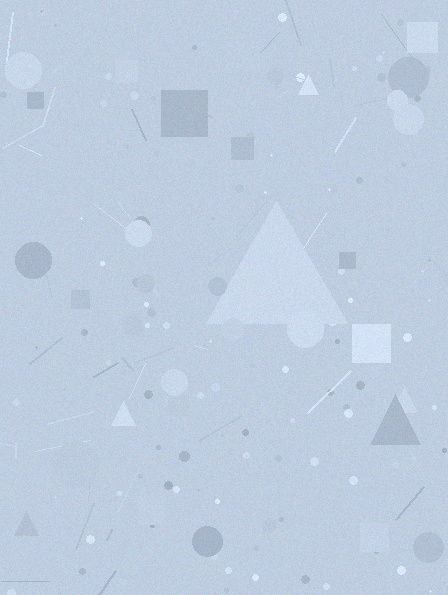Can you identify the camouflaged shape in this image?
The camouflaged shape is a triangle.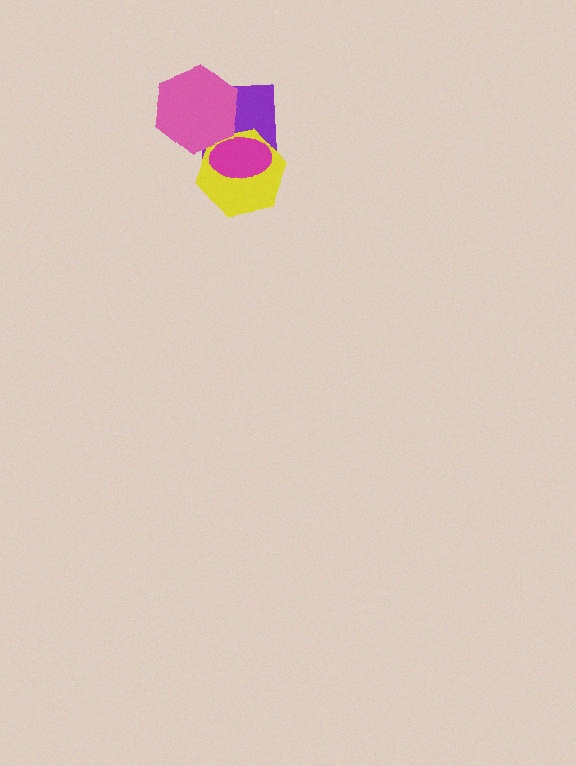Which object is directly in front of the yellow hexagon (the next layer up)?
The pink hexagon is directly in front of the yellow hexagon.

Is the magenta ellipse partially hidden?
No, no other shape covers it.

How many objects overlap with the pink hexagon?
3 objects overlap with the pink hexagon.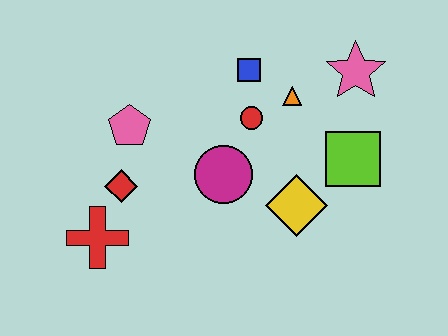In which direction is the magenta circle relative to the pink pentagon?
The magenta circle is to the right of the pink pentagon.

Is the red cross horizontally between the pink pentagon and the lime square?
No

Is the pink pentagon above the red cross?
Yes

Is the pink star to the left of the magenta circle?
No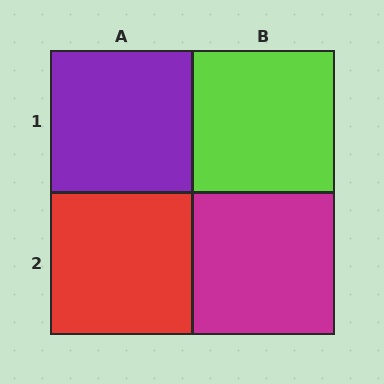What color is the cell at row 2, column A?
Red.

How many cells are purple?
1 cell is purple.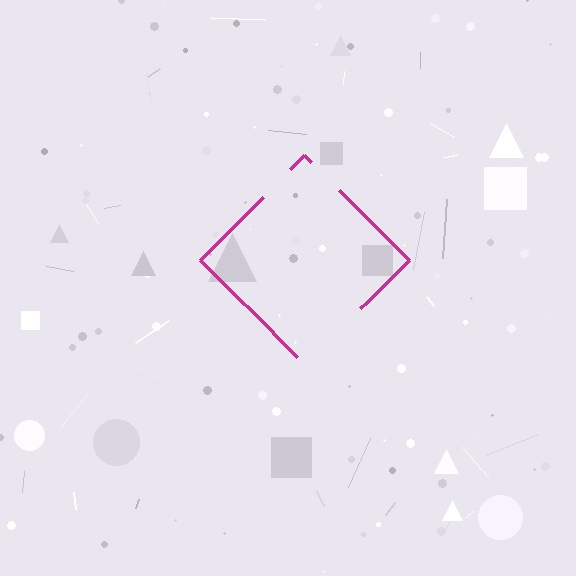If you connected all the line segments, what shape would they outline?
They would outline a diamond.